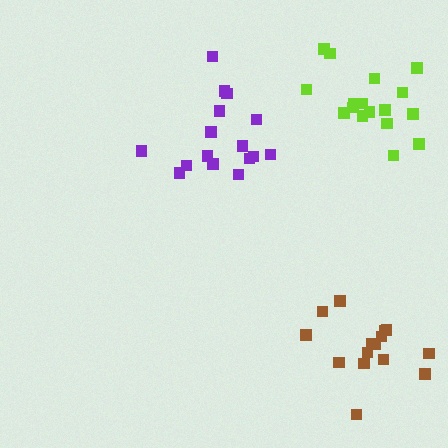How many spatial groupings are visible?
There are 3 spatial groupings.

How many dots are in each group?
Group 1: 15 dots, Group 2: 16 dots, Group 3: 17 dots (48 total).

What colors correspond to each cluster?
The clusters are colored: brown, purple, lime.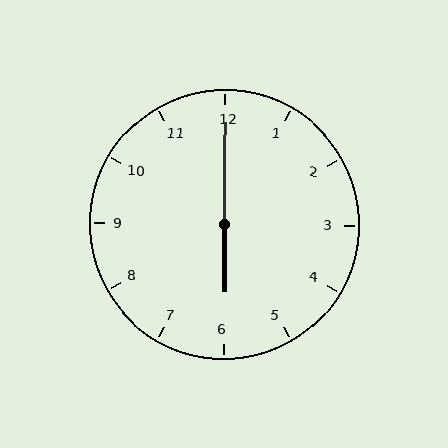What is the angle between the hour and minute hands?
Approximately 180 degrees.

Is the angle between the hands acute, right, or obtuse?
It is obtuse.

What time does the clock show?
6:00.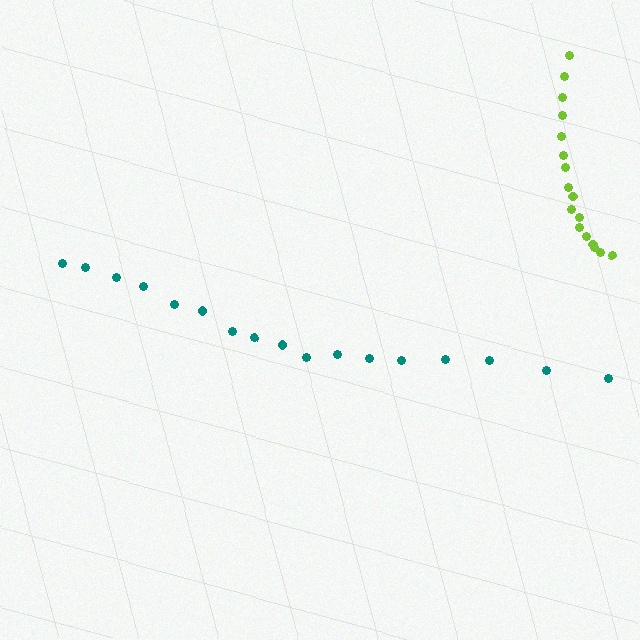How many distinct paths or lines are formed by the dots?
There are 2 distinct paths.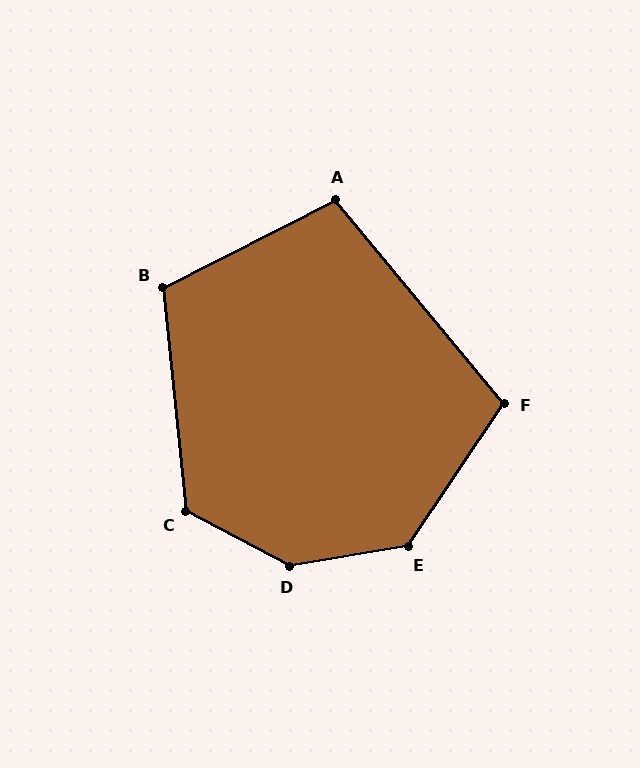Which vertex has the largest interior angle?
D, at approximately 142 degrees.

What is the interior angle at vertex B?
Approximately 111 degrees (obtuse).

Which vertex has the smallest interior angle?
A, at approximately 103 degrees.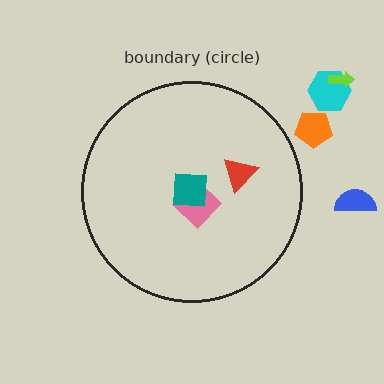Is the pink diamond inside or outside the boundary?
Inside.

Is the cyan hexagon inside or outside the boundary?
Outside.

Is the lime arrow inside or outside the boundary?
Outside.